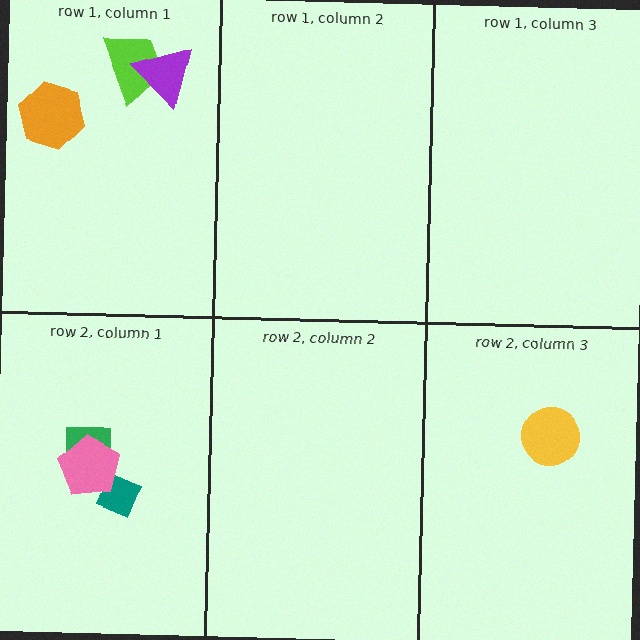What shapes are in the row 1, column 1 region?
The lime trapezoid, the orange hexagon, the purple triangle.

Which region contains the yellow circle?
The row 2, column 3 region.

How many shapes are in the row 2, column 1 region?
3.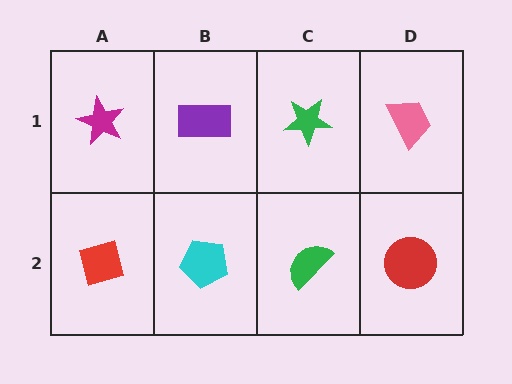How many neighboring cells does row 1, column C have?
3.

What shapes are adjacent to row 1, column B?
A cyan pentagon (row 2, column B), a magenta star (row 1, column A), a green star (row 1, column C).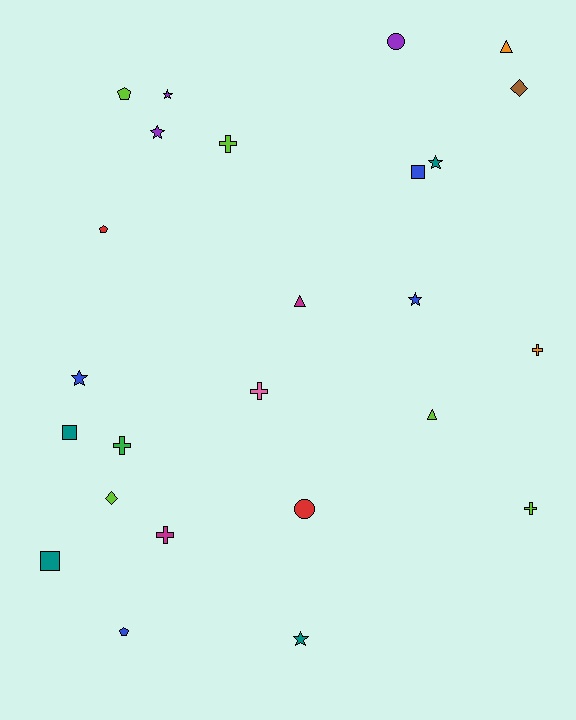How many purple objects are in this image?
There are 3 purple objects.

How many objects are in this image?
There are 25 objects.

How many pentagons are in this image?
There are 3 pentagons.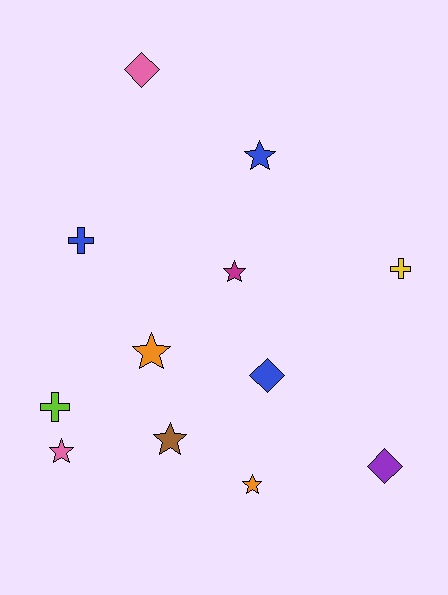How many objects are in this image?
There are 12 objects.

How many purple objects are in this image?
There is 1 purple object.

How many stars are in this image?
There are 6 stars.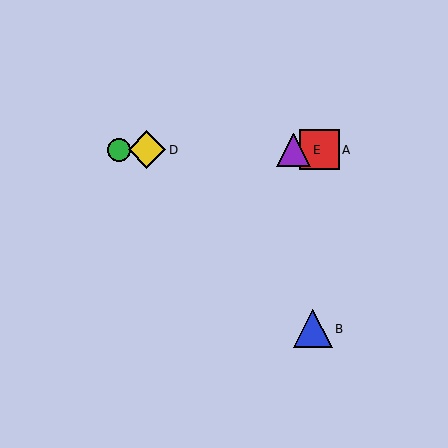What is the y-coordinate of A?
Object A is at y≈150.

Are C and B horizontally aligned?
No, C is at y≈150 and B is at y≈329.